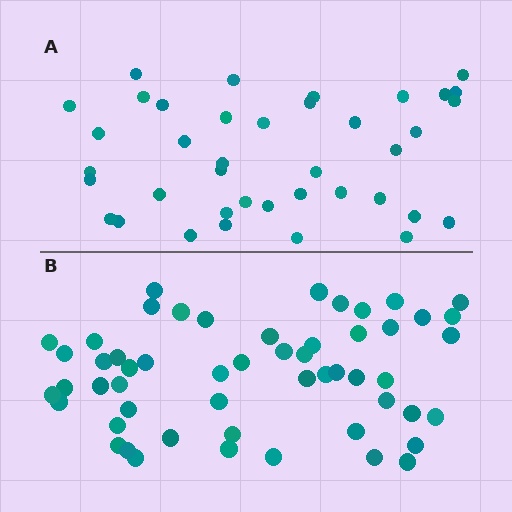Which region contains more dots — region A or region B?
Region B (the bottom region) has more dots.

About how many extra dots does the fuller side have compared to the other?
Region B has approximately 15 more dots than region A.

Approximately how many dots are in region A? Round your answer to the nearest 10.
About 40 dots. (The exact count is 39, which rounds to 40.)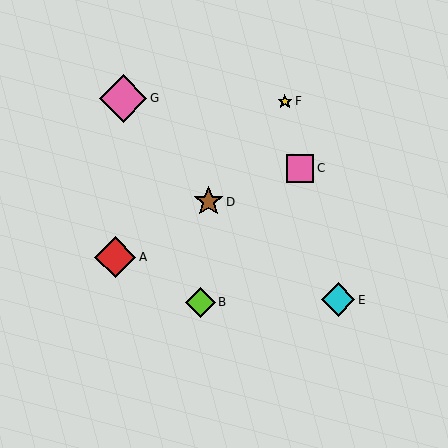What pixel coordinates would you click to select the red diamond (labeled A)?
Click at (115, 257) to select the red diamond A.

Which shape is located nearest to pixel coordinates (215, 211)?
The brown star (labeled D) at (209, 202) is nearest to that location.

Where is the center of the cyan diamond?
The center of the cyan diamond is at (338, 300).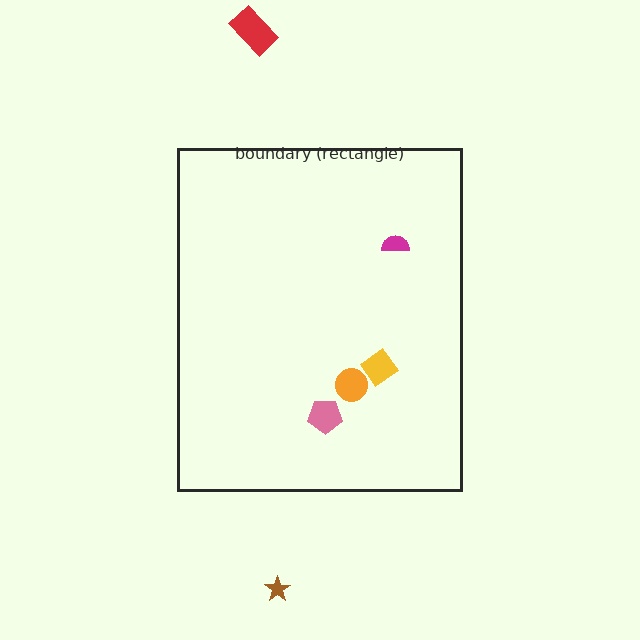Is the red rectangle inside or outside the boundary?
Outside.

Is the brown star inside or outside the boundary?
Outside.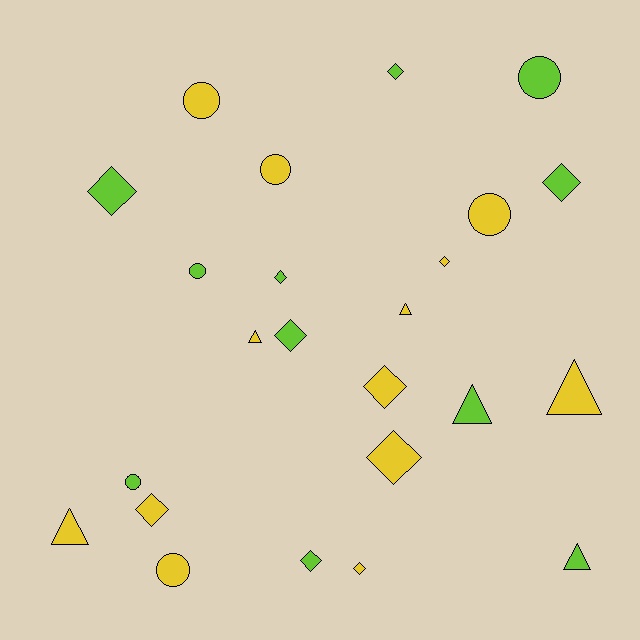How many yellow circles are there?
There are 4 yellow circles.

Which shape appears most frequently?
Diamond, with 11 objects.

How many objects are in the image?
There are 24 objects.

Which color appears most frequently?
Yellow, with 13 objects.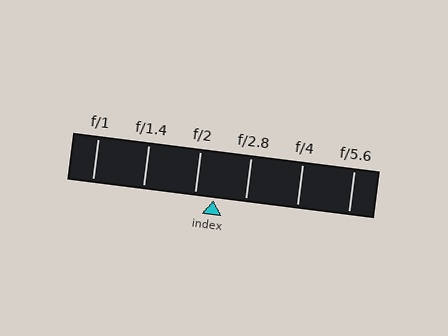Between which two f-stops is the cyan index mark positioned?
The index mark is between f/2 and f/2.8.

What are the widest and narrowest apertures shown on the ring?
The widest aperture shown is f/1 and the narrowest is f/5.6.